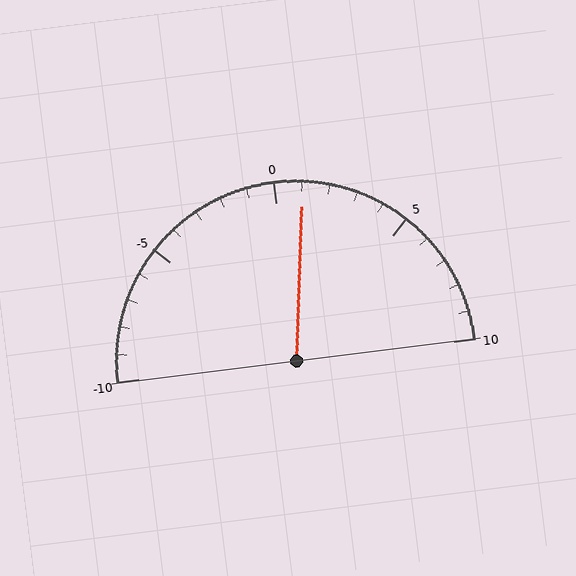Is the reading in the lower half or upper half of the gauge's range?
The reading is in the upper half of the range (-10 to 10).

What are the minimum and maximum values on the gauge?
The gauge ranges from -10 to 10.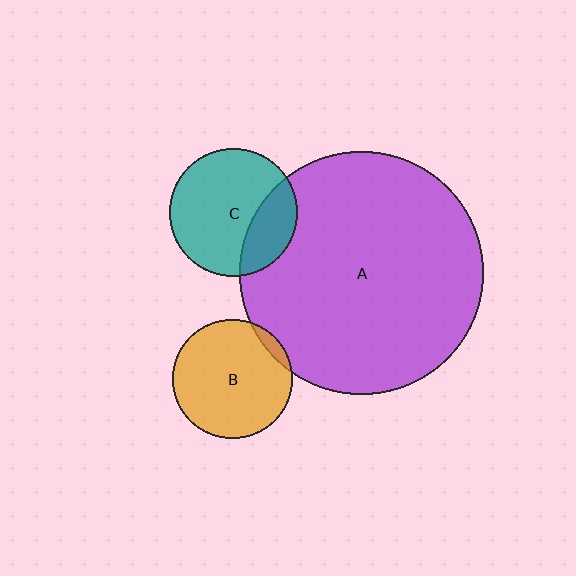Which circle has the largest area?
Circle A (purple).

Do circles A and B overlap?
Yes.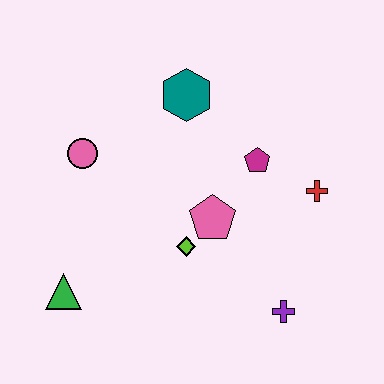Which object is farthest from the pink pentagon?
The green triangle is farthest from the pink pentagon.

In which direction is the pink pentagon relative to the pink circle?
The pink pentagon is to the right of the pink circle.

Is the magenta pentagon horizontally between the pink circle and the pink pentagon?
No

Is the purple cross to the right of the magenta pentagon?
Yes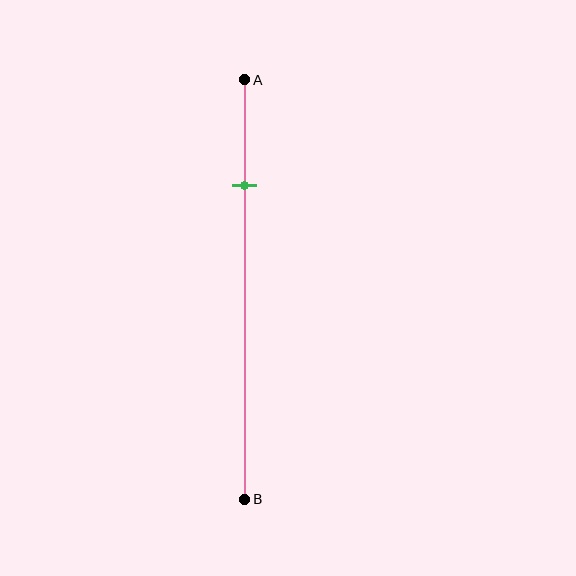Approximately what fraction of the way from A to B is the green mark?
The green mark is approximately 25% of the way from A to B.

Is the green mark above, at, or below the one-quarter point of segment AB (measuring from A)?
The green mark is approximately at the one-quarter point of segment AB.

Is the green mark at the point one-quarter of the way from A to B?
Yes, the mark is approximately at the one-quarter point.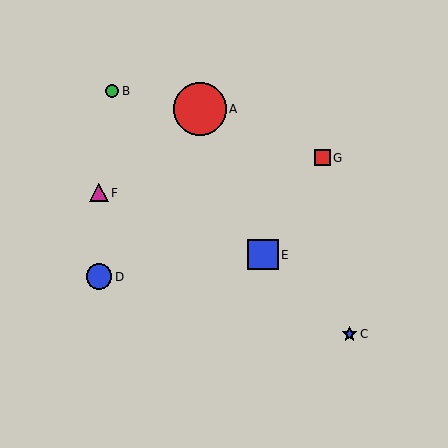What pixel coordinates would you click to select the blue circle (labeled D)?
Click at (99, 277) to select the blue circle D.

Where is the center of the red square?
The center of the red square is at (322, 158).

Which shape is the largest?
The red circle (labeled A) is the largest.